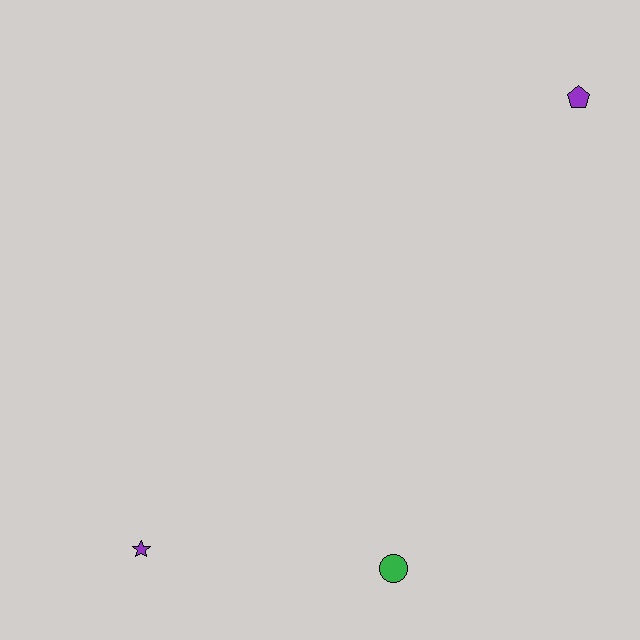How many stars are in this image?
There is 1 star.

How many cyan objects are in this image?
There are no cyan objects.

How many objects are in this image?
There are 3 objects.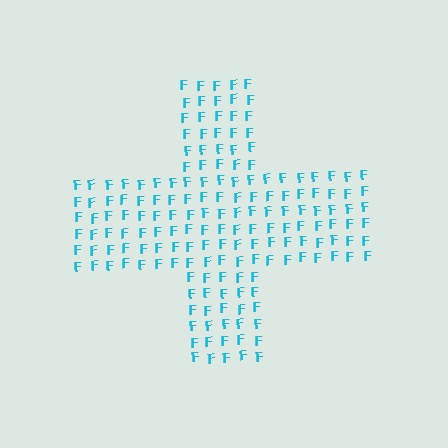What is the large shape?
The large shape is a cross.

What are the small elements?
The small elements are letter F's.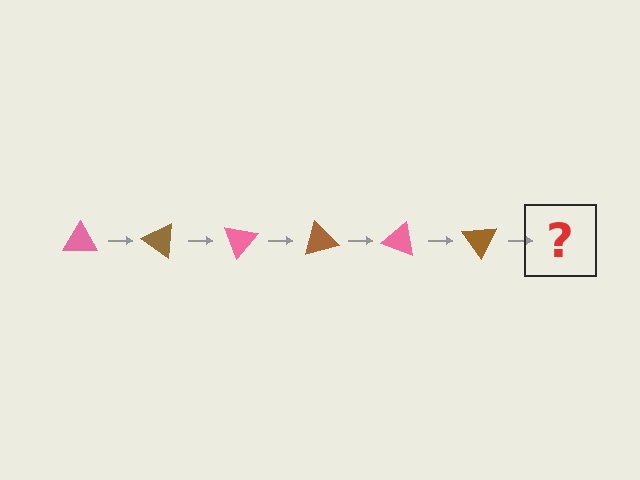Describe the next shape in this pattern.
It should be a pink triangle, rotated 210 degrees from the start.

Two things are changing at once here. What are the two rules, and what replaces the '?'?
The two rules are that it rotates 35 degrees each step and the color cycles through pink and brown. The '?' should be a pink triangle, rotated 210 degrees from the start.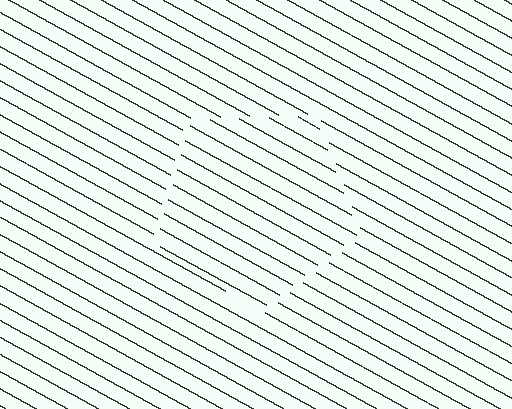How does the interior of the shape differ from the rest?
The interior of the shape contains the same grating, shifted by half a period — the contour is defined by the phase discontinuity where line-ends from the inner and outer gratings abut.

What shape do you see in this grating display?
An illusory pentagon. The interior of the shape contains the same grating, shifted by half a period — the contour is defined by the phase discontinuity where line-ends from the inner and outer gratings abut.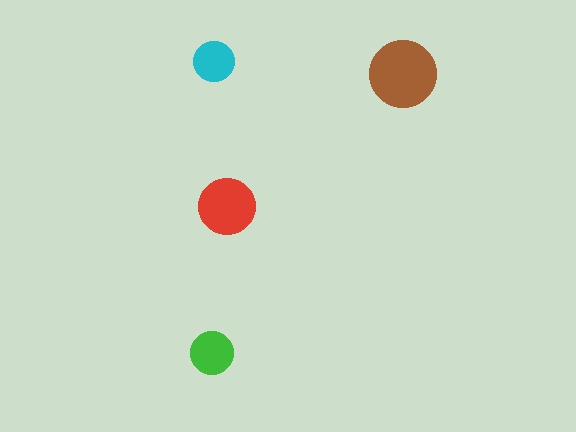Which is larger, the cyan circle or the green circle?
The green one.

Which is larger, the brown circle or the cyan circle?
The brown one.